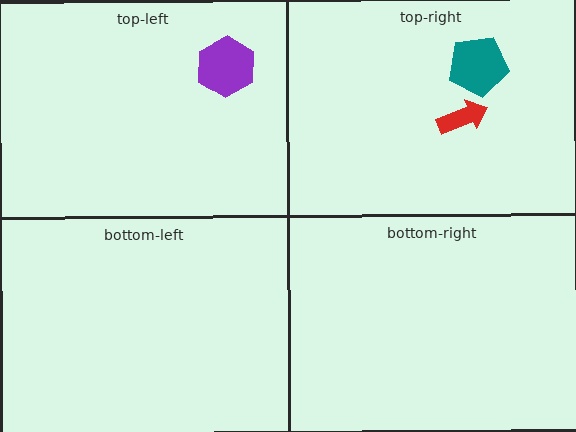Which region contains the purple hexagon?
The top-left region.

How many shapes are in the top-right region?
2.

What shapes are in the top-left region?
The purple hexagon.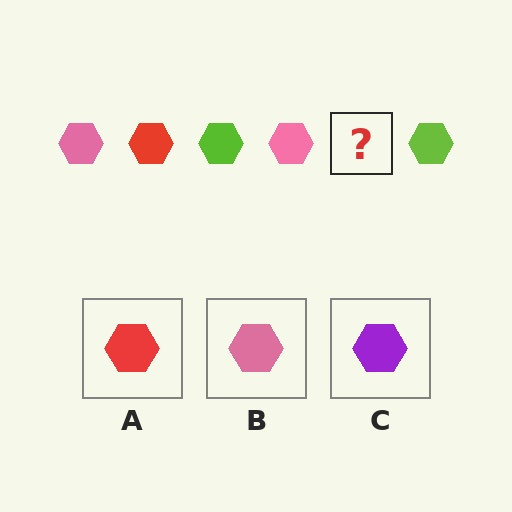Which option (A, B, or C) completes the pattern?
A.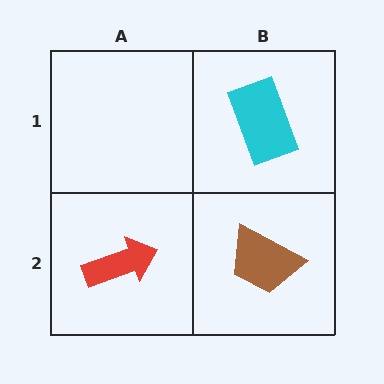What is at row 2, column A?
A red arrow.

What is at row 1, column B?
A cyan rectangle.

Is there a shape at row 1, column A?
No, that cell is empty.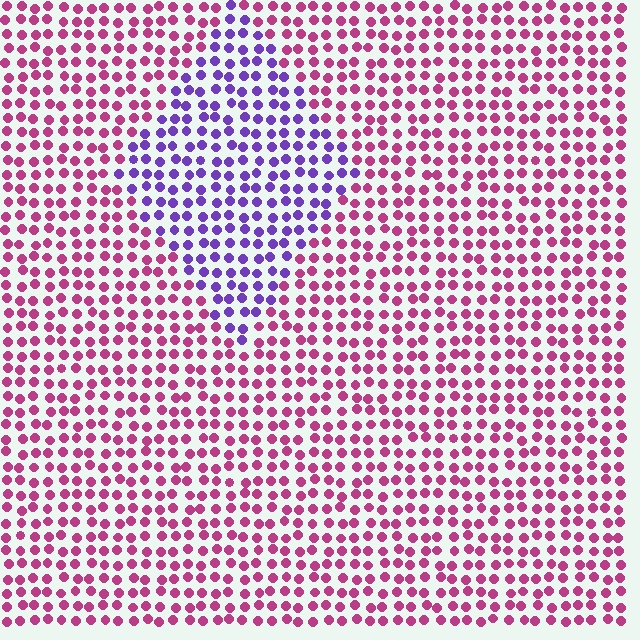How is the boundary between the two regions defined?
The boundary is defined purely by a slight shift in hue (about 59 degrees). Spacing, size, and orientation are identical on both sides.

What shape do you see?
I see a diamond.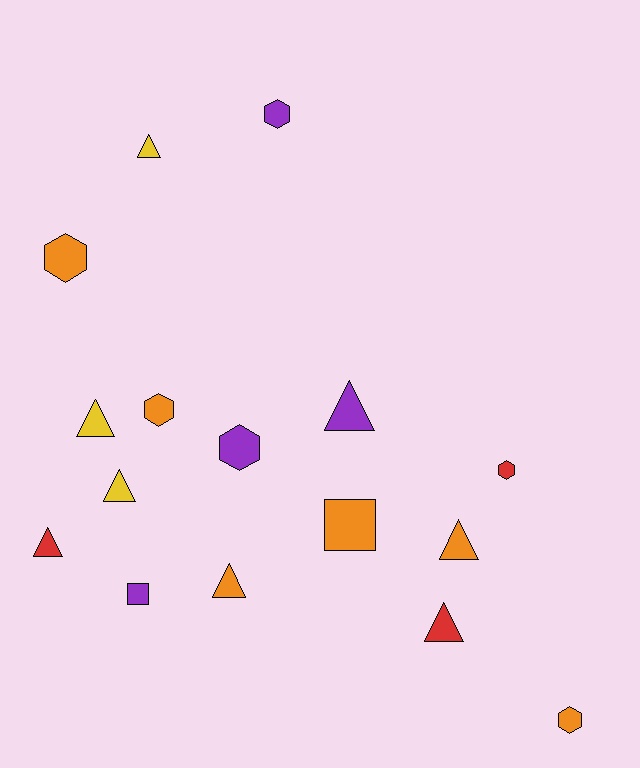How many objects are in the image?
There are 16 objects.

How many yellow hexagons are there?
There are no yellow hexagons.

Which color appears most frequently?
Orange, with 6 objects.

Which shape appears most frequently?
Triangle, with 8 objects.